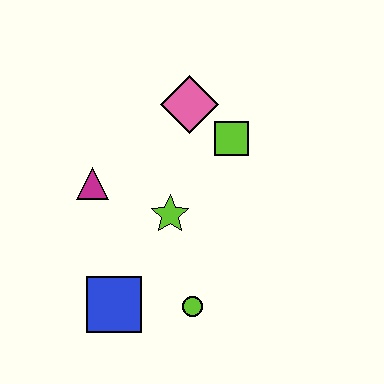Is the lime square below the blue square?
No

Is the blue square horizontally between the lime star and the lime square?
No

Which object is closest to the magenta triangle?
The lime star is closest to the magenta triangle.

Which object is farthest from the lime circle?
The pink diamond is farthest from the lime circle.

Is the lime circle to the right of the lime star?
Yes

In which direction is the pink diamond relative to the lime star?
The pink diamond is above the lime star.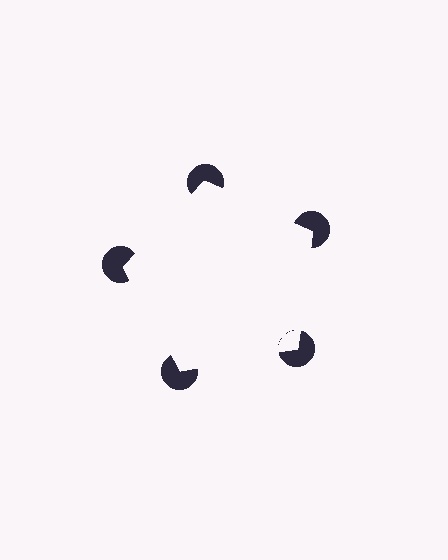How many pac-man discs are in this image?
There are 5 — one at each vertex of the illusory pentagon.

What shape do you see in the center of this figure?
An illusory pentagon — its edges are inferred from the aligned wedge cuts in the pac-man discs, not physically drawn.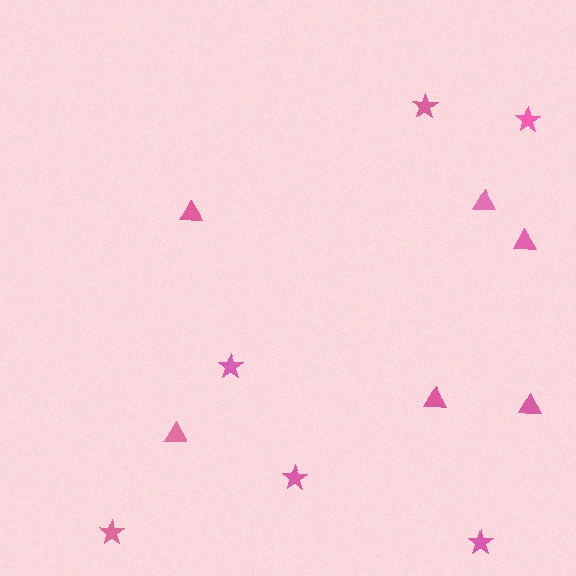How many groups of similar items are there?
There are 2 groups: one group of triangles (6) and one group of stars (6).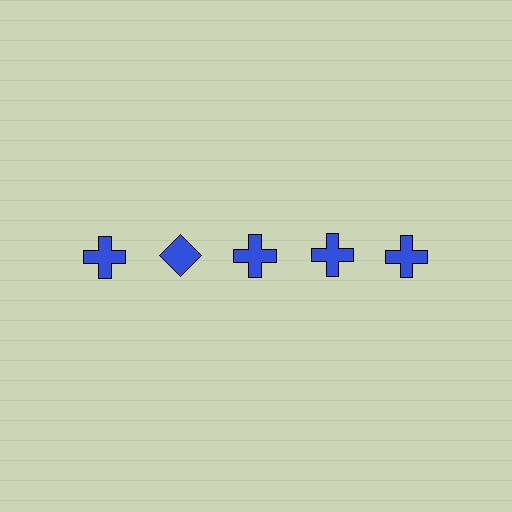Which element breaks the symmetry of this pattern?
The blue diamond in the top row, second from left column breaks the symmetry. All other shapes are blue crosses.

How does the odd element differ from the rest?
It has a different shape: diamond instead of cross.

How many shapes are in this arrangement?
There are 5 shapes arranged in a grid pattern.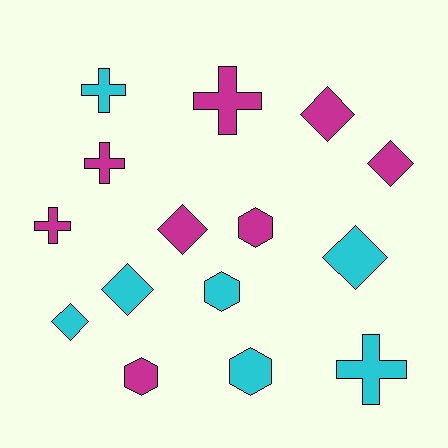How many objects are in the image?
There are 15 objects.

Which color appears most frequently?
Magenta, with 8 objects.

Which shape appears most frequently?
Diamond, with 6 objects.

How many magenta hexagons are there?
There are 2 magenta hexagons.